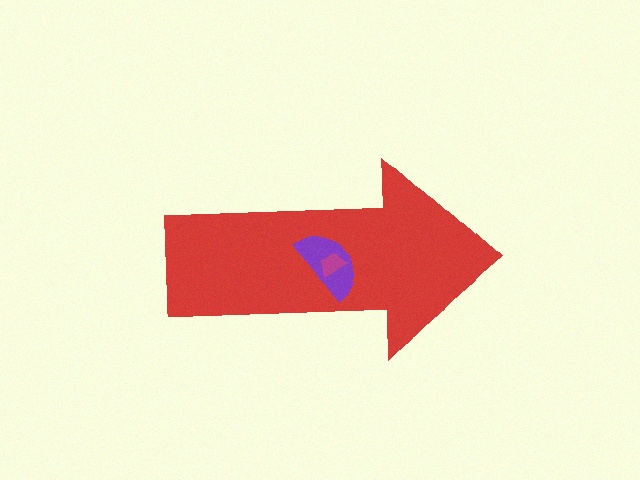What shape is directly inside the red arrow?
The purple semicircle.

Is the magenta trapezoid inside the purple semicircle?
Yes.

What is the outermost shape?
The red arrow.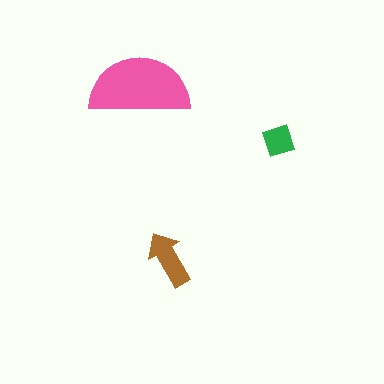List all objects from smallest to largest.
The green square, the brown arrow, the pink semicircle.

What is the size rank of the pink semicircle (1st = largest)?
1st.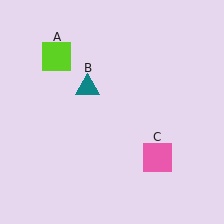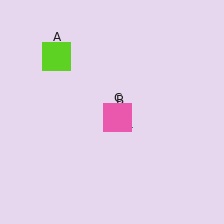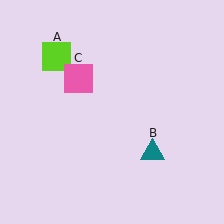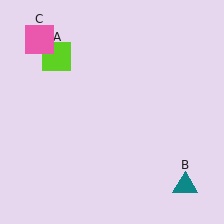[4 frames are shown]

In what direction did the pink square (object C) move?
The pink square (object C) moved up and to the left.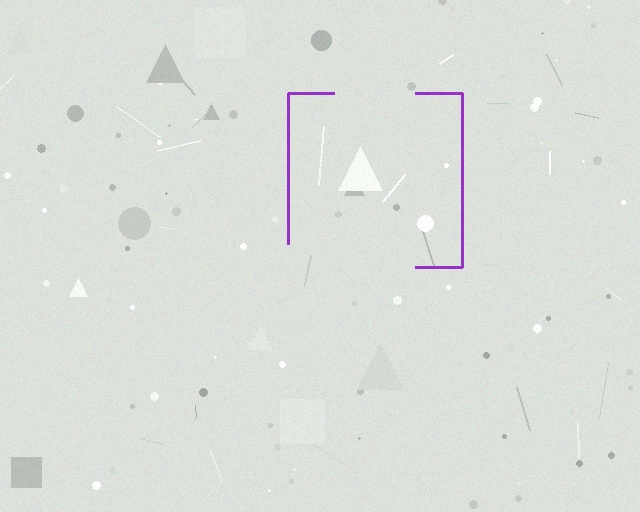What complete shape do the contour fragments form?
The contour fragments form a square.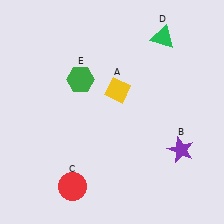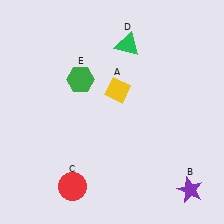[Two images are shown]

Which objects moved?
The objects that moved are: the purple star (B), the green triangle (D).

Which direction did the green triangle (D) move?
The green triangle (D) moved left.